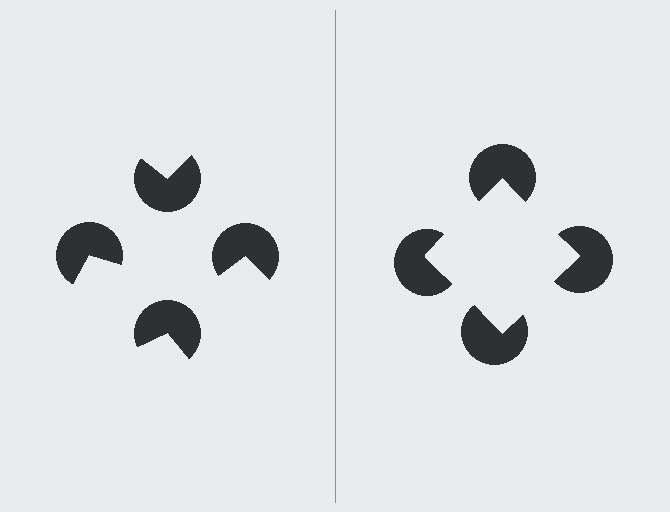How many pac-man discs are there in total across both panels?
8 — 4 on each side.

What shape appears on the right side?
An illusory square.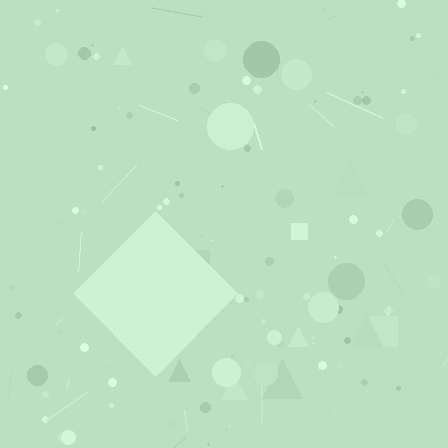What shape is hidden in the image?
A diamond is hidden in the image.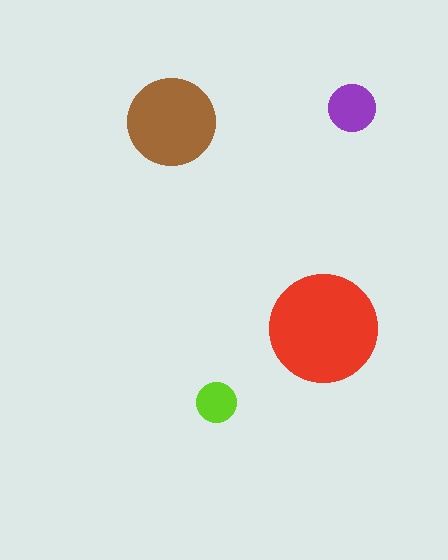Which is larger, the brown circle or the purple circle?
The brown one.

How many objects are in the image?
There are 4 objects in the image.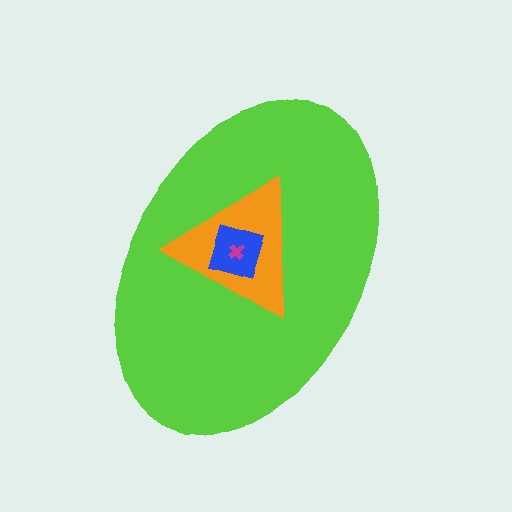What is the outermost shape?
The lime ellipse.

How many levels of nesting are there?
4.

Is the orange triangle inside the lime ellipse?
Yes.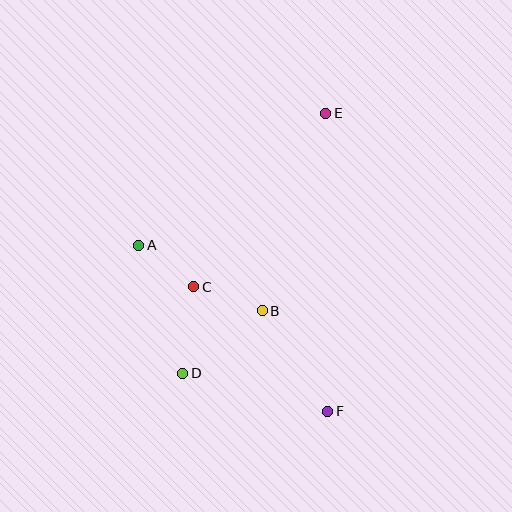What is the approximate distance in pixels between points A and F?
The distance between A and F is approximately 251 pixels.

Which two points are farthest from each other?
Points E and F are farthest from each other.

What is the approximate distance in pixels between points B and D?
The distance between B and D is approximately 101 pixels.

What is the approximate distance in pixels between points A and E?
The distance between A and E is approximately 229 pixels.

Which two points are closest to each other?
Points A and C are closest to each other.